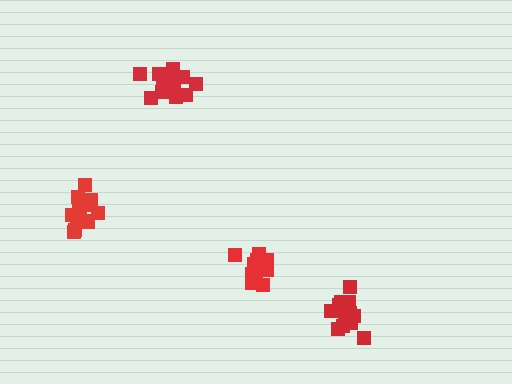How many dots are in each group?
Group 1: 12 dots, Group 2: 17 dots, Group 3: 15 dots, Group 4: 17 dots (61 total).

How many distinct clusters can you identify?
There are 4 distinct clusters.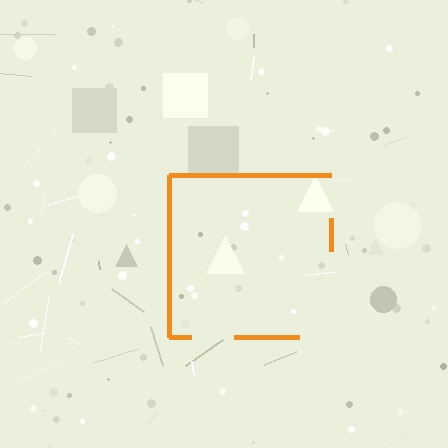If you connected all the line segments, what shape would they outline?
They would outline a square.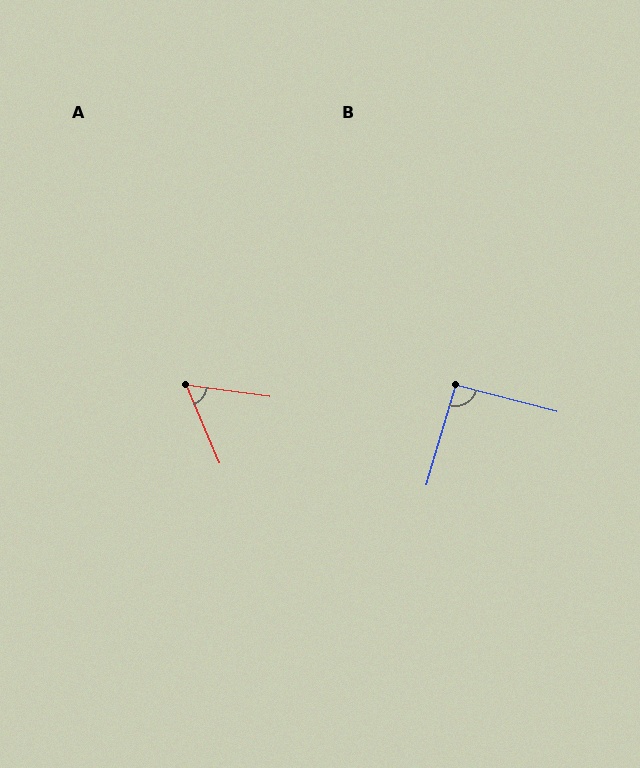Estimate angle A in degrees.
Approximately 59 degrees.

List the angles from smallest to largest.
A (59°), B (91°).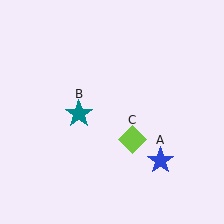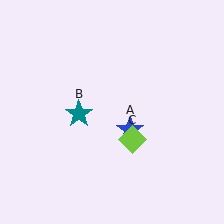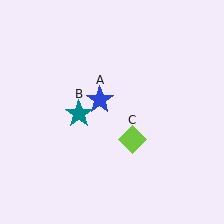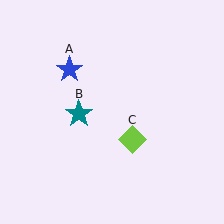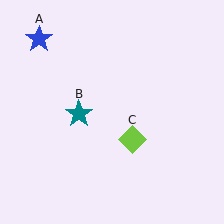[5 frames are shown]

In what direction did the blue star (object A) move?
The blue star (object A) moved up and to the left.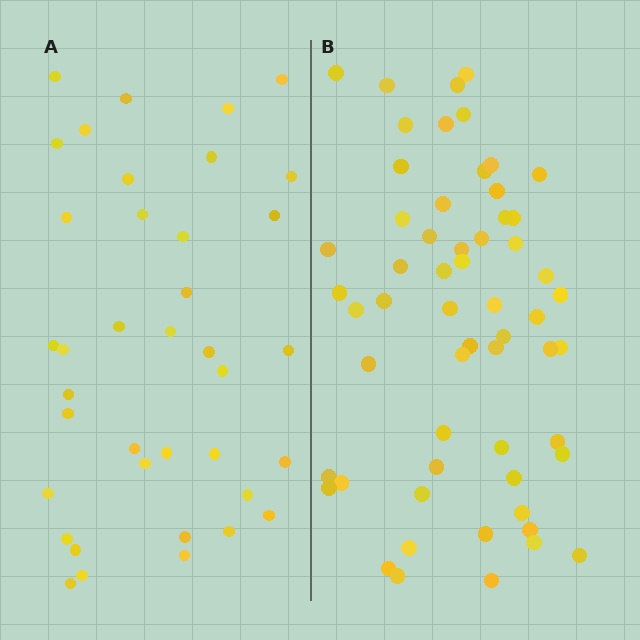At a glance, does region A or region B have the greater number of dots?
Region B (the right region) has more dots.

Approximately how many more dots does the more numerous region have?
Region B has approximately 20 more dots than region A.